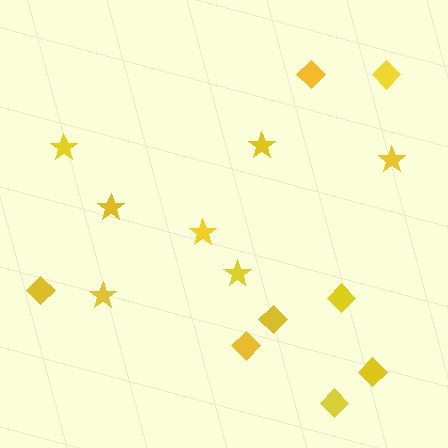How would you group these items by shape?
There are 2 groups: one group of diamonds (8) and one group of stars (7).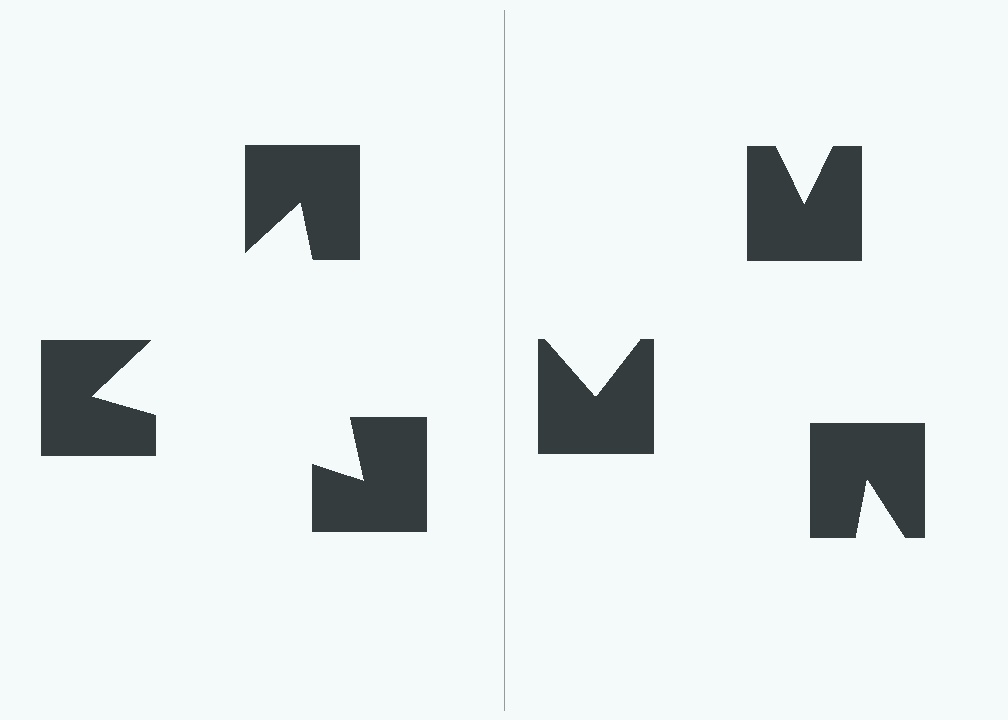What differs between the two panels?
The notched squares are positioned identically on both sides; only the wedge orientations differ. On the left they align to a triangle; on the right they are misaligned.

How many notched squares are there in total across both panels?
6 — 3 on each side.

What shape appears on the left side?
An illusory triangle.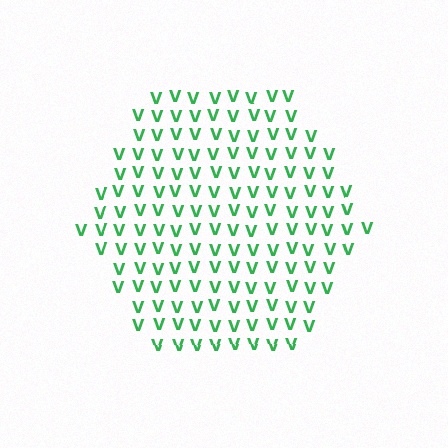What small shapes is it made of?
It is made of small letter V's.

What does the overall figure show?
The overall figure shows a hexagon.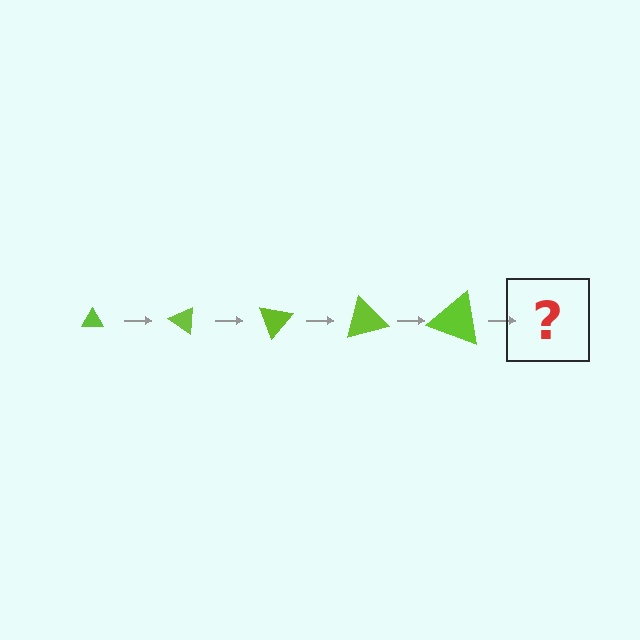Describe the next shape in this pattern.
It should be a triangle, larger than the previous one and rotated 175 degrees from the start.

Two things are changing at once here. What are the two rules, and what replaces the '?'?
The two rules are that the triangle grows larger each step and it rotates 35 degrees each step. The '?' should be a triangle, larger than the previous one and rotated 175 degrees from the start.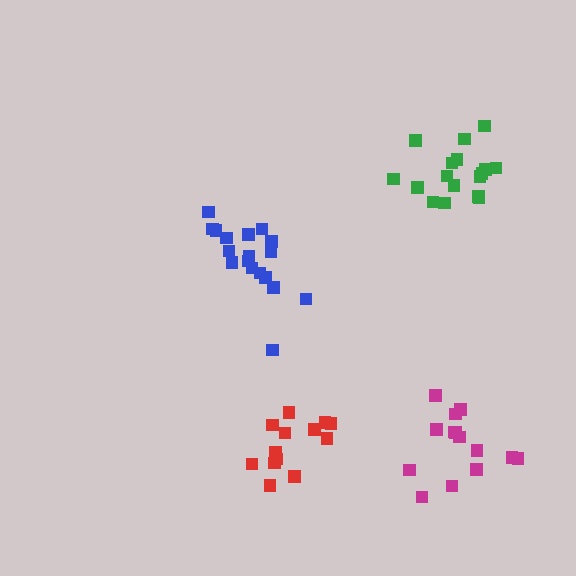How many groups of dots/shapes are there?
There are 4 groups.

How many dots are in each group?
Group 1: 13 dots, Group 2: 17 dots, Group 3: 18 dots, Group 4: 14 dots (62 total).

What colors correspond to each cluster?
The clusters are colored: red, green, blue, magenta.